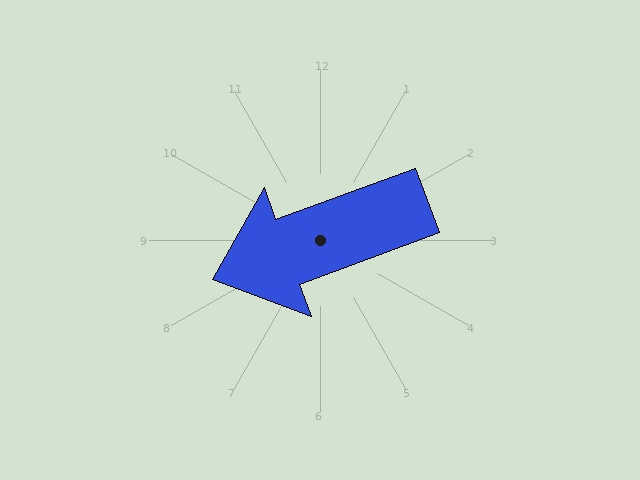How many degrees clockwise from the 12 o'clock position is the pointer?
Approximately 250 degrees.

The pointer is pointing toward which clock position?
Roughly 8 o'clock.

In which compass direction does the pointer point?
West.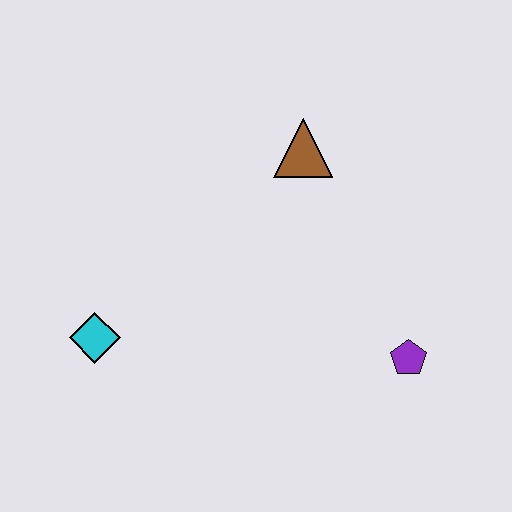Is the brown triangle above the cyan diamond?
Yes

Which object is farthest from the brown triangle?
The cyan diamond is farthest from the brown triangle.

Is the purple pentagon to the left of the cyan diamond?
No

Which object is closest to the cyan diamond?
The brown triangle is closest to the cyan diamond.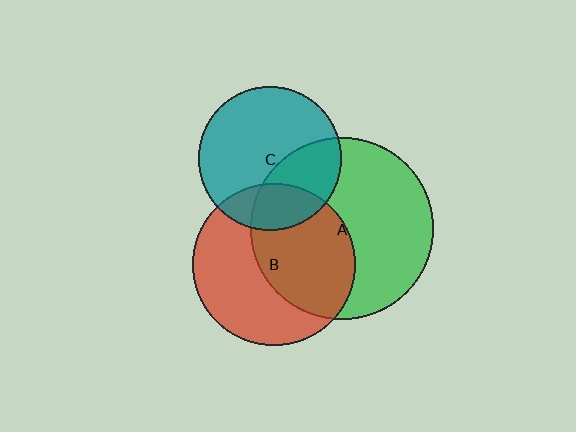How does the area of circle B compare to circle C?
Approximately 1.3 times.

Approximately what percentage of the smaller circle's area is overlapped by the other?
Approximately 50%.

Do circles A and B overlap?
Yes.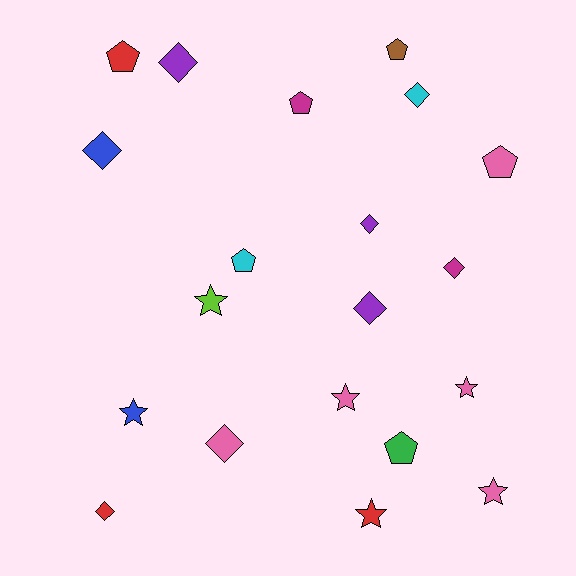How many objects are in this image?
There are 20 objects.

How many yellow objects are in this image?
There are no yellow objects.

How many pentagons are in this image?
There are 6 pentagons.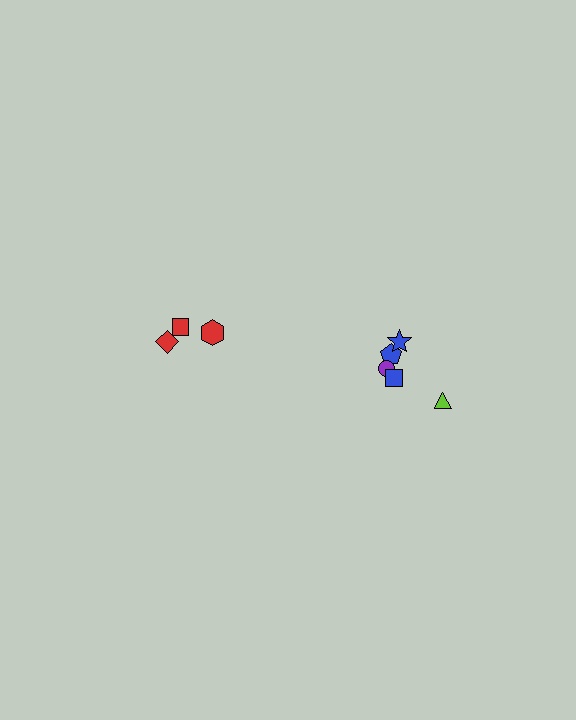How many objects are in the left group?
There are 3 objects.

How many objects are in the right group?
There are 5 objects.